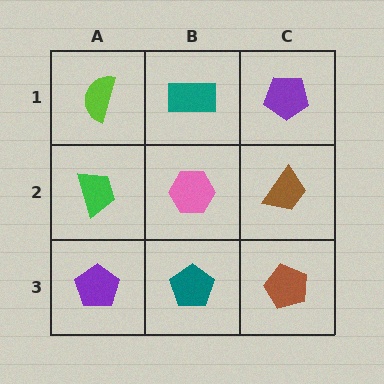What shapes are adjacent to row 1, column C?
A brown trapezoid (row 2, column C), a teal rectangle (row 1, column B).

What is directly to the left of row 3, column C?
A teal pentagon.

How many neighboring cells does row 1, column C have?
2.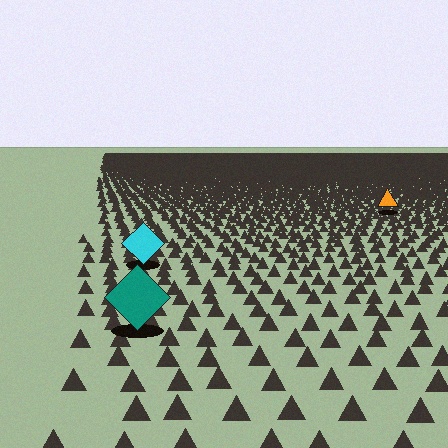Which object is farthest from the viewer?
The orange triangle is farthest from the viewer. It appears smaller and the ground texture around it is denser.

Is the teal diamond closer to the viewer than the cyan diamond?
Yes. The teal diamond is closer — you can tell from the texture gradient: the ground texture is coarser near it.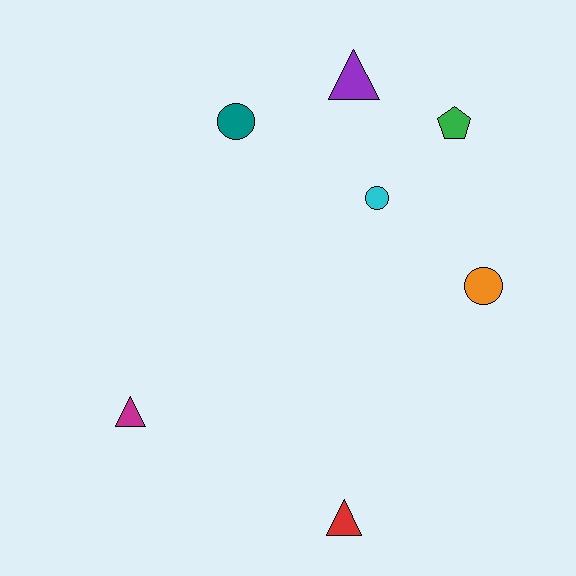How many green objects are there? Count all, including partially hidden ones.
There is 1 green object.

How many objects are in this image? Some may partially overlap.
There are 7 objects.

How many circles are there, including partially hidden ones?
There are 3 circles.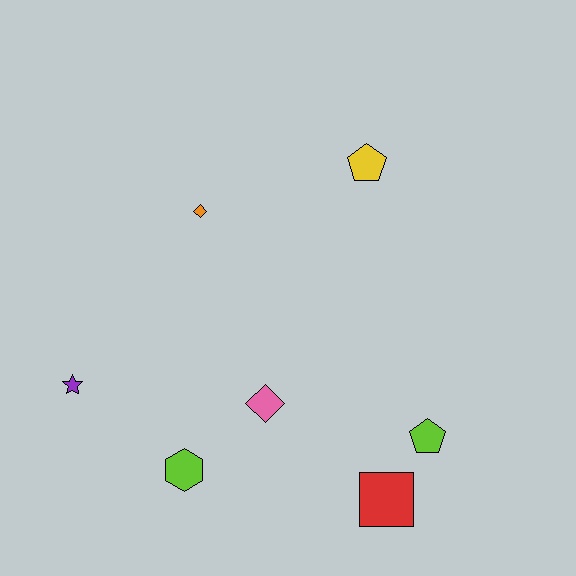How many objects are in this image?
There are 7 objects.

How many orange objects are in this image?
There is 1 orange object.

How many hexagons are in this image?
There is 1 hexagon.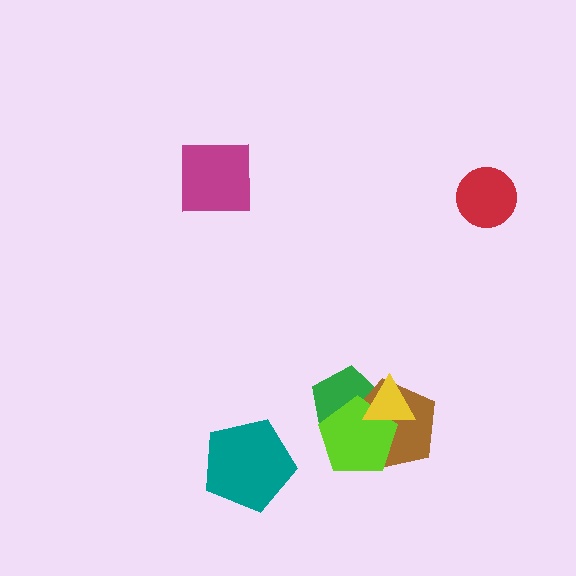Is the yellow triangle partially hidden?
No, no other shape covers it.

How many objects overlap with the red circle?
0 objects overlap with the red circle.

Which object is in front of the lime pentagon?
The yellow triangle is in front of the lime pentagon.